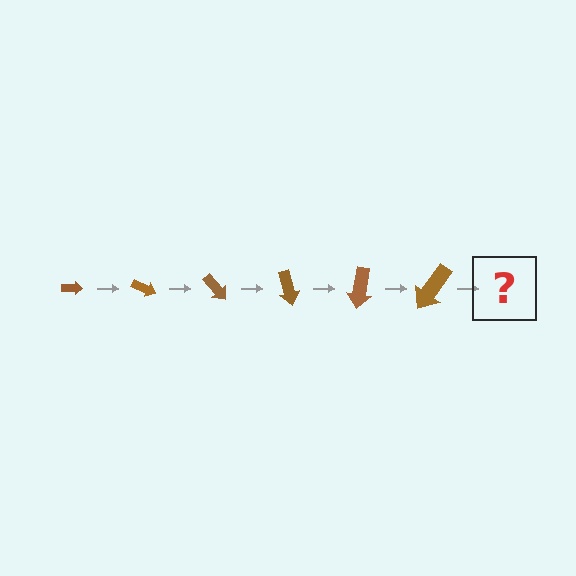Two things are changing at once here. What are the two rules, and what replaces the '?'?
The two rules are that the arrow grows larger each step and it rotates 25 degrees each step. The '?' should be an arrow, larger than the previous one and rotated 150 degrees from the start.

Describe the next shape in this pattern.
It should be an arrow, larger than the previous one and rotated 150 degrees from the start.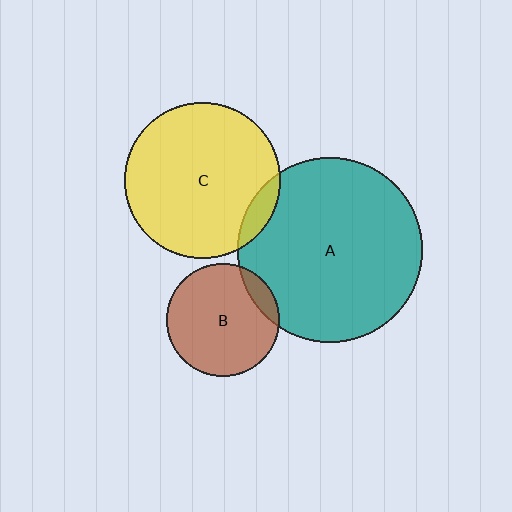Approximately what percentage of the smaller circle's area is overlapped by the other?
Approximately 10%.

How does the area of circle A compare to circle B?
Approximately 2.7 times.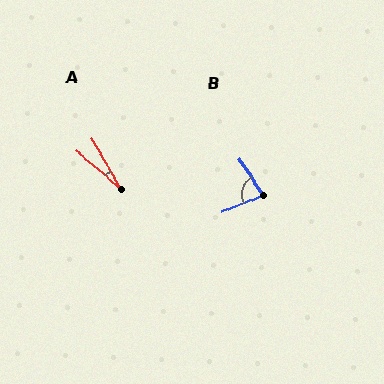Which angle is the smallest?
A, at approximately 19 degrees.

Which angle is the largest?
B, at approximately 79 degrees.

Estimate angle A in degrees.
Approximately 19 degrees.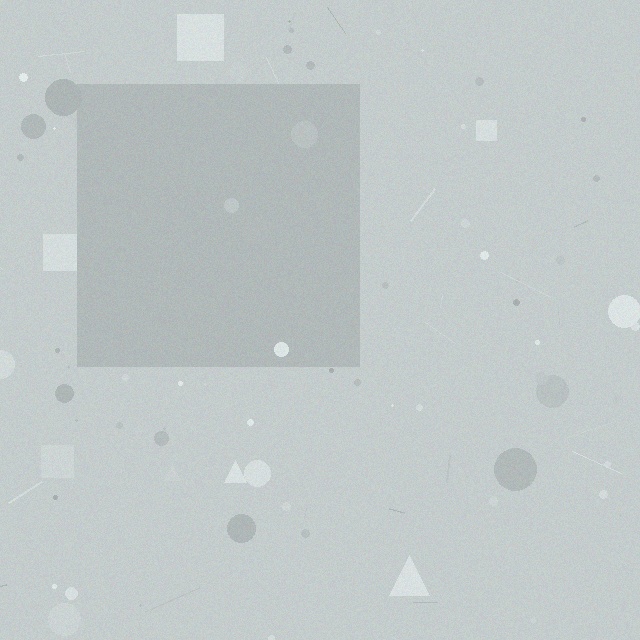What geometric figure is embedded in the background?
A square is embedded in the background.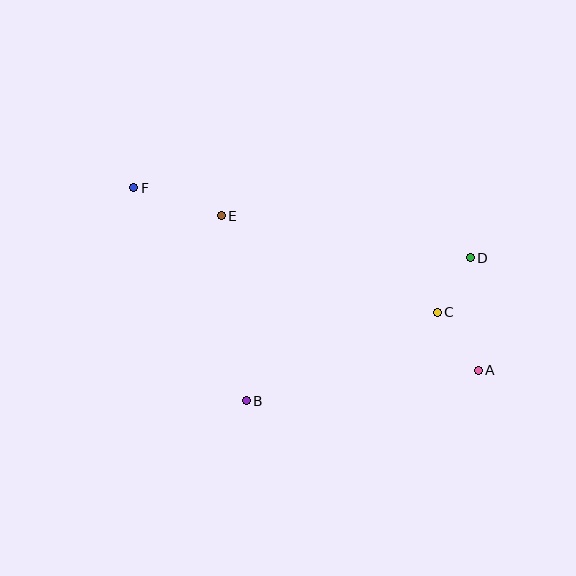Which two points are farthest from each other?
Points A and F are farthest from each other.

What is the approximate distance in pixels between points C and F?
The distance between C and F is approximately 328 pixels.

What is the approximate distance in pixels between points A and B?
The distance between A and B is approximately 234 pixels.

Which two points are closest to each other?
Points C and D are closest to each other.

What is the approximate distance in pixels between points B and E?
The distance between B and E is approximately 187 pixels.